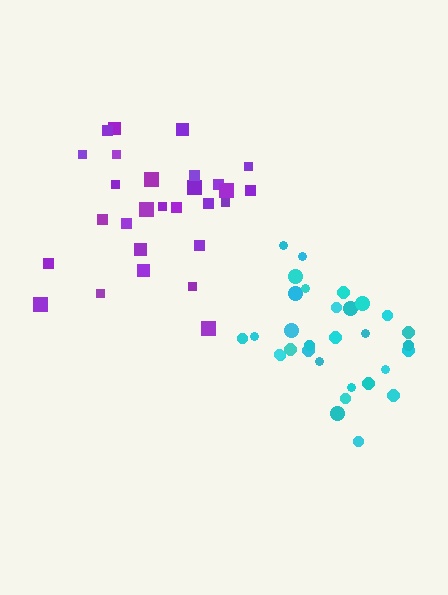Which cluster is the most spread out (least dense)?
Purple.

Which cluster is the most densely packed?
Cyan.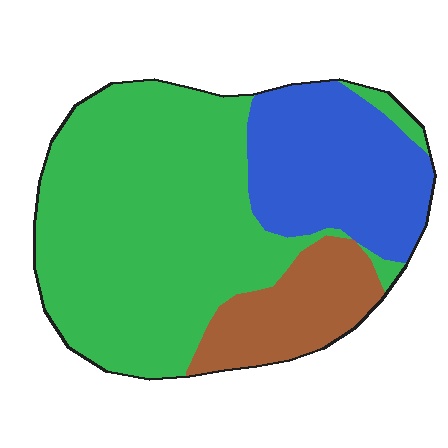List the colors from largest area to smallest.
From largest to smallest: green, blue, brown.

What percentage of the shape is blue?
Blue takes up between a sixth and a third of the shape.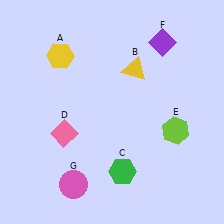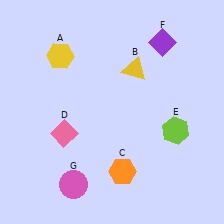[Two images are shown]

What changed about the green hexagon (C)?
In Image 1, C is green. In Image 2, it changed to orange.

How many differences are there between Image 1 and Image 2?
There is 1 difference between the two images.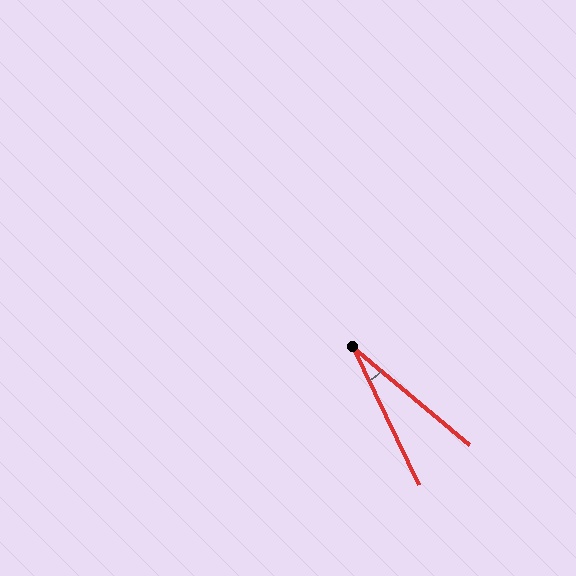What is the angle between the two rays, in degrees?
Approximately 24 degrees.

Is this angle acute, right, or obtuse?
It is acute.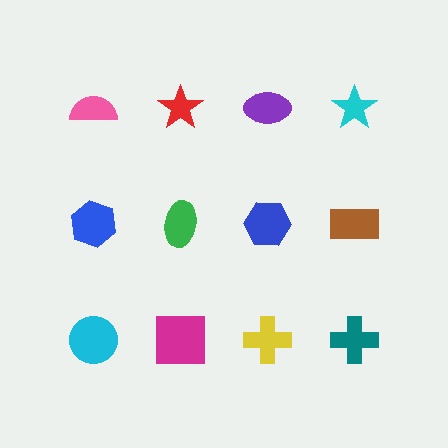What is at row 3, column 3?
A yellow cross.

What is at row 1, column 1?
A pink semicircle.